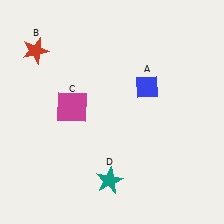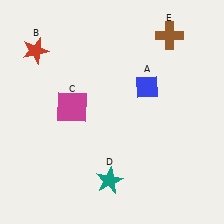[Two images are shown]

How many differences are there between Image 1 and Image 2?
There is 1 difference between the two images.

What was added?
A brown cross (E) was added in Image 2.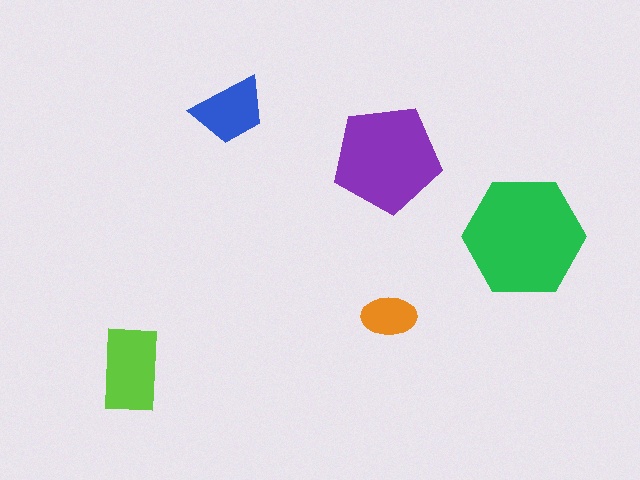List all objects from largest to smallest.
The green hexagon, the purple pentagon, the lime rectangle, the blue trapezoid, the orange ellipse.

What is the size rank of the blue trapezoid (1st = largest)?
4th.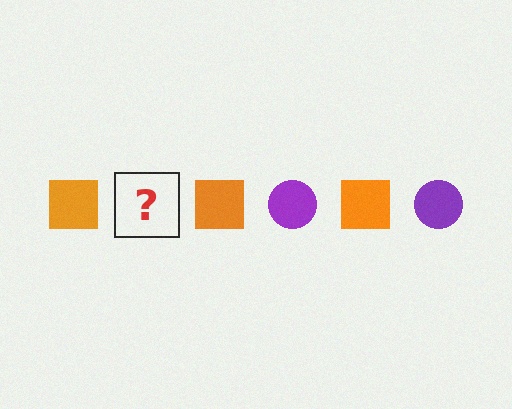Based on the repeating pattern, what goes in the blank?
The blank should be a purple circle.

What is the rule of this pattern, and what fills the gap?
The rule is that the pattern alternates between orange square and purple circle. The gap should be filled with a purple circle.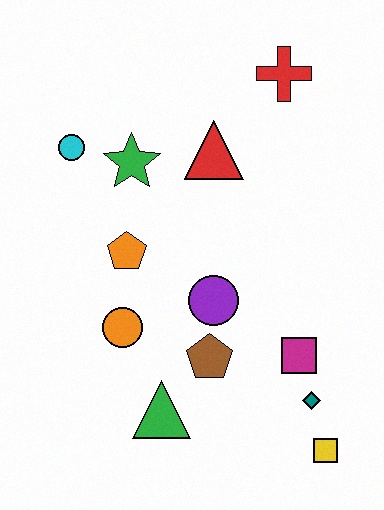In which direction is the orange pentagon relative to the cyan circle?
The orange pentagon is below the cyan circle.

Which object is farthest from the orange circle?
The red cross is farthest from the orange circle.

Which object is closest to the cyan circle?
The green star is closest to the cyan circle.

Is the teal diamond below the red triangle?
Yes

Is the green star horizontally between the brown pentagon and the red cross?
No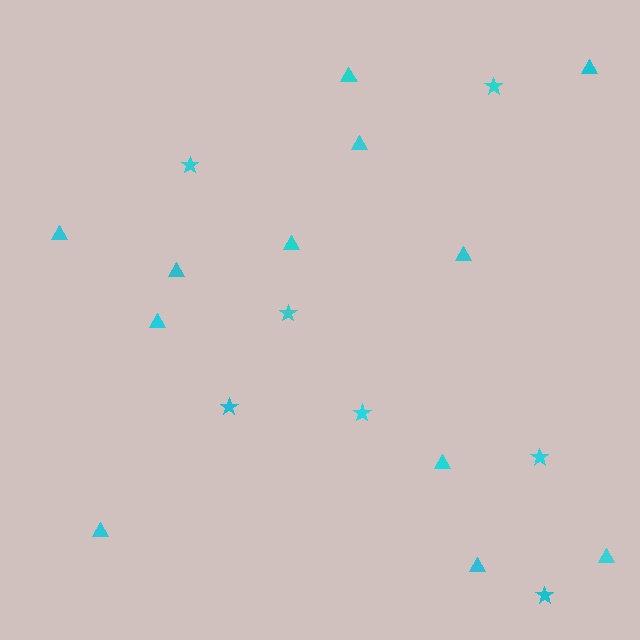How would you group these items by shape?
There are 2 groups: one group of triangles (12) and one group of stars (7).